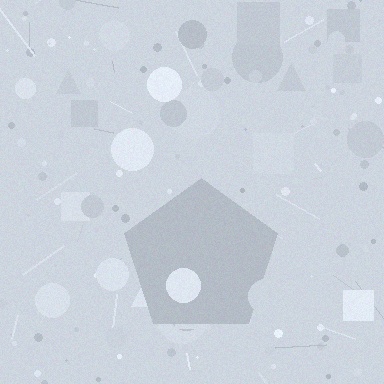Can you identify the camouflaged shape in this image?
The camouflaged shape is a pentagon.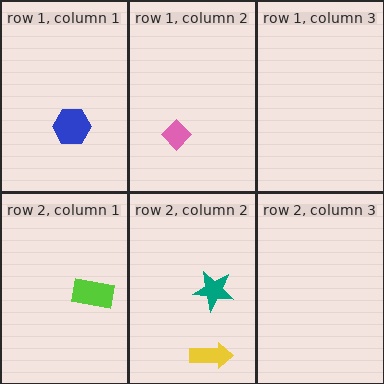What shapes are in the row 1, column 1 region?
The blue hexagon.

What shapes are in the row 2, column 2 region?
The teal star, the yellow arrow.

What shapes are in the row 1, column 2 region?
The pink diamond.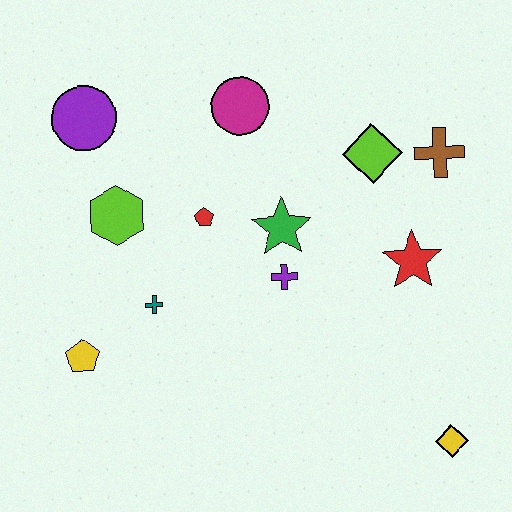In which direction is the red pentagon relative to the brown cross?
The red pentagon is to the left of the brown cross.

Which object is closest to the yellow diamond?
The red star is closest to the yellow diamond.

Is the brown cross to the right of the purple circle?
Yes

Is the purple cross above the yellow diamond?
Yes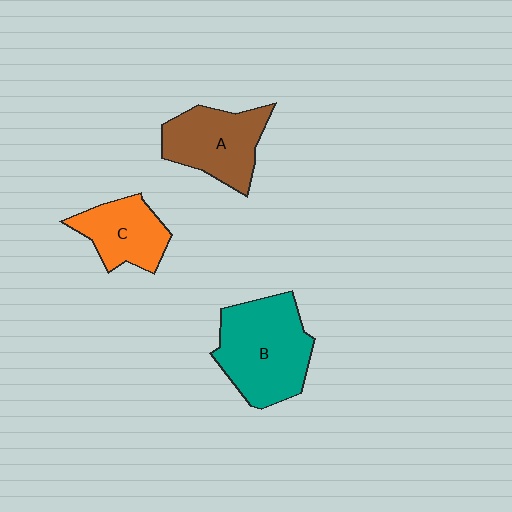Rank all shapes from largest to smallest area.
From largest to smallest: B (teal), A (brown), C (orange).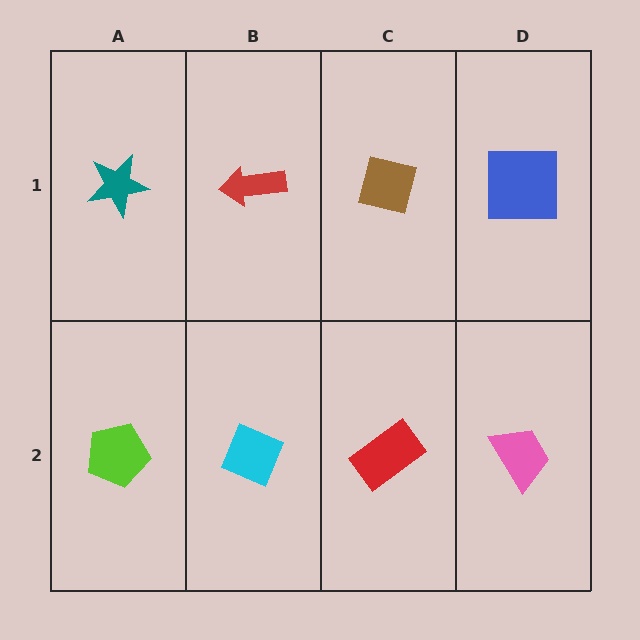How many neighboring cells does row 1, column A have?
2.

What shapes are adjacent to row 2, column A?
A teal star (row 1, column A), a cyan diamond (row 2, column B).